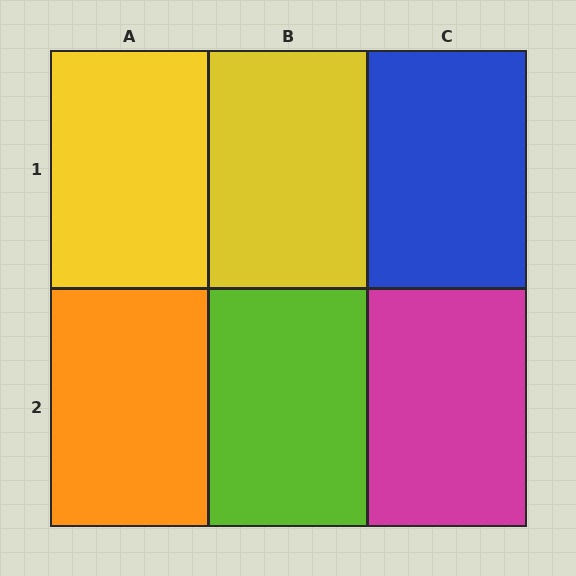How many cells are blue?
1 cell is blue.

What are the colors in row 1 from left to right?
Yellow, yellow, blue.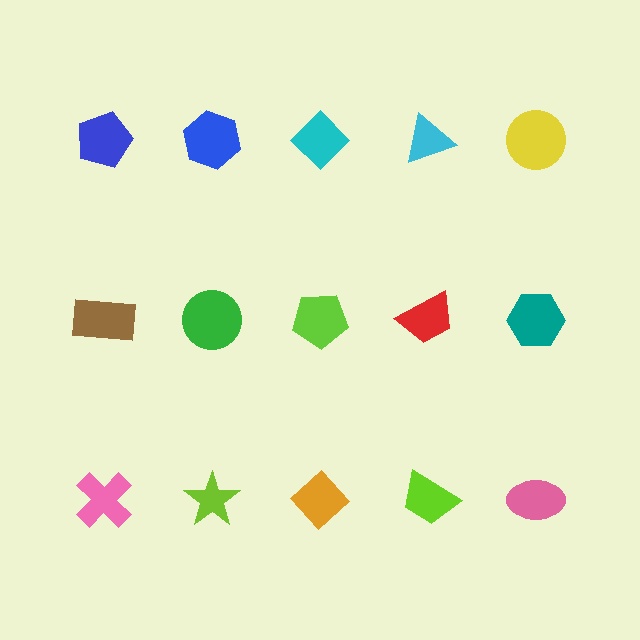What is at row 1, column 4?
A cyan triangle.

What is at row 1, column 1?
A blue pentagon.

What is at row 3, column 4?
A lime trapezoid.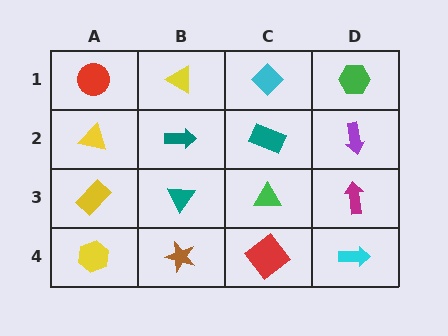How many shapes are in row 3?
4 shapes.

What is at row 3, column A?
A yellow rectangle.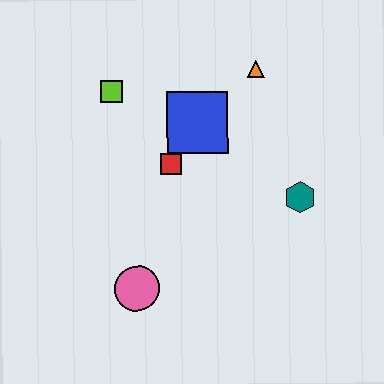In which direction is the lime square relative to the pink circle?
The lime square is above the pink circle.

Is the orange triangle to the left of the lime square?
No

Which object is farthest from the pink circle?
The orange triangle is farthest from the pink circle.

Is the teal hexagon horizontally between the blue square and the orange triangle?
No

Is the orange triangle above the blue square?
Yes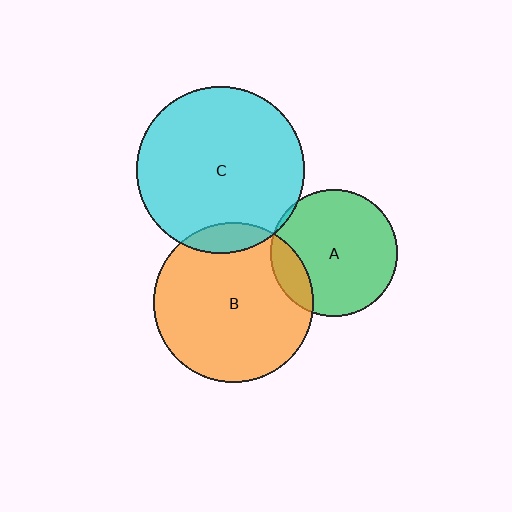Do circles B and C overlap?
Yes.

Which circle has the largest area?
Circle C (cyan).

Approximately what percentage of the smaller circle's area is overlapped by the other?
Approximately 10%.